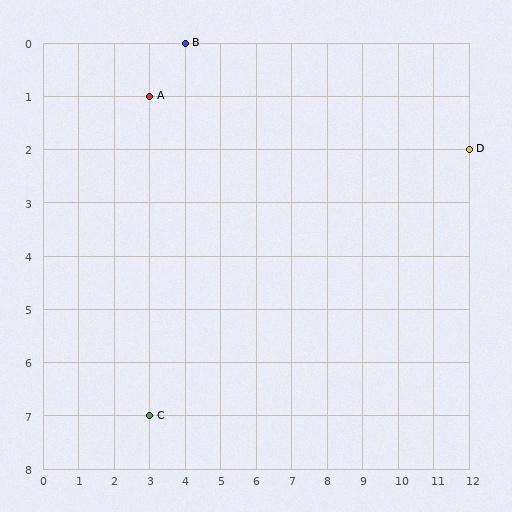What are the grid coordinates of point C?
Point C is at grid coordinates (3, 7).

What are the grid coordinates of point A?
Point A is at grid coordinates (3, 1).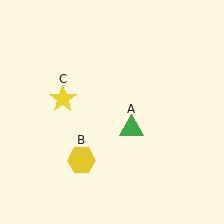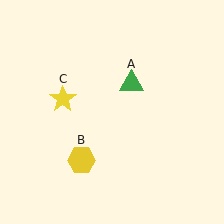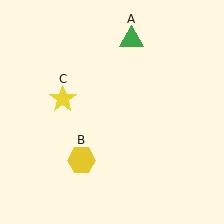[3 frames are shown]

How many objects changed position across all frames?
1 object changed position: green triangle (object A).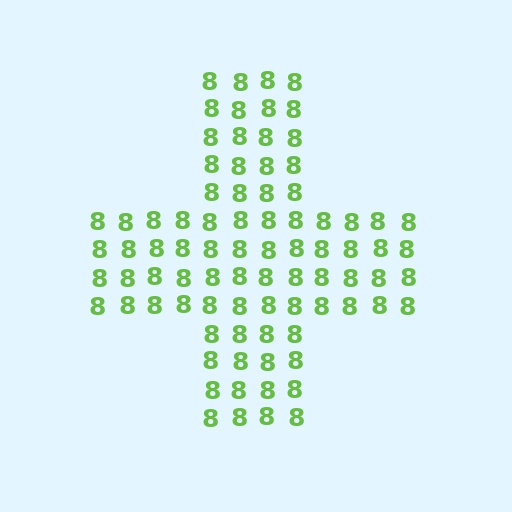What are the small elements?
The small elements are digit 8's.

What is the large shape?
The large shape is a cross.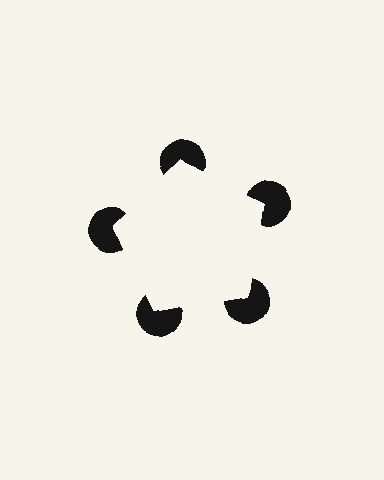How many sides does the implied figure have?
5 sides.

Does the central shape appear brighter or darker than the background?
It typically appears slightly brighter than the background, even though no actual brightness change is drawn.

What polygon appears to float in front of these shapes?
An illusory pentagon — its edges are inferred from the aligned wedge cuts in the pac-man discs, not physically drawn.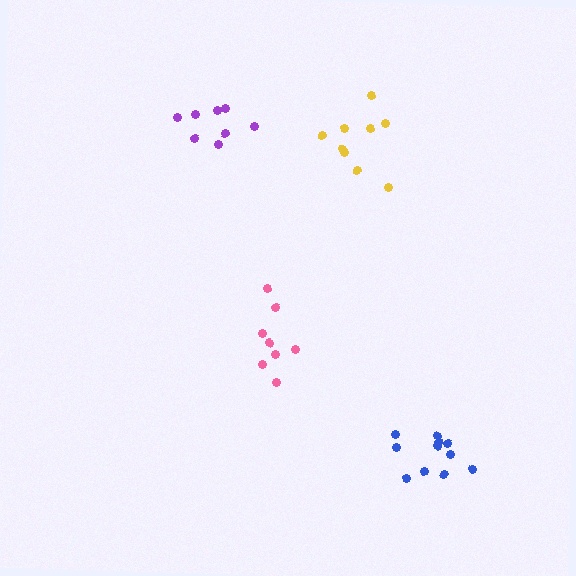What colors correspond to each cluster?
The clusters are colored: pink, purple, yellow, blue.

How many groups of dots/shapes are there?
There are 4 groups.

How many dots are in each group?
Group 1: 8 dots, Group 2: 8 dots, Group 3: 9 dots, Group 4: 11 dots (36 total).